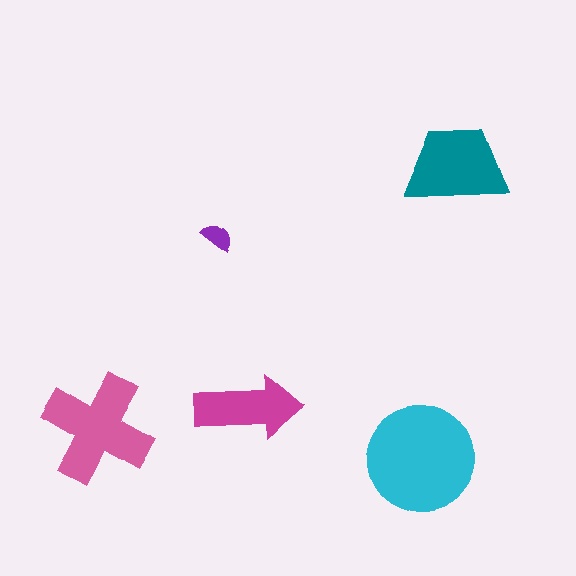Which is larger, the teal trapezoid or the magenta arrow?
The teal trapezoid.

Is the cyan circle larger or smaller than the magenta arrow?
Larger.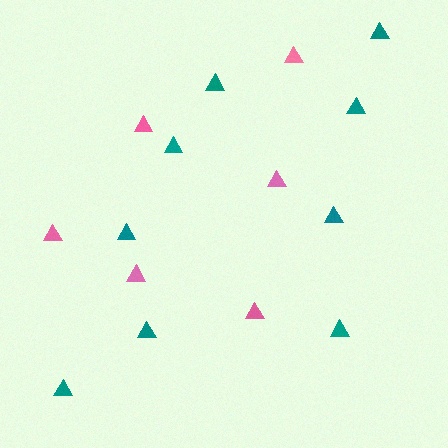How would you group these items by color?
There are 2 groups: one group of teal triangles (9) and one group of pink triangles (6).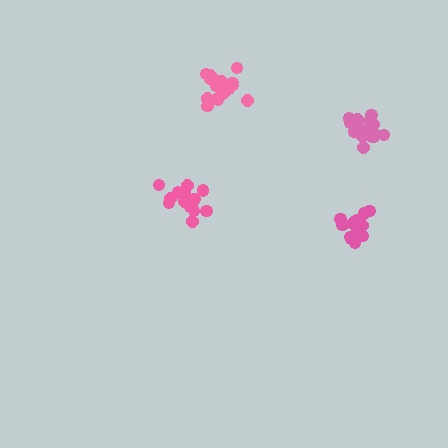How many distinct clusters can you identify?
There are 4 distinct clusters.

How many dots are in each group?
Group 1: 17 dots, Group 2: 18 dots, Group 3: 15 dots, Group 4: 19 dots (69 total).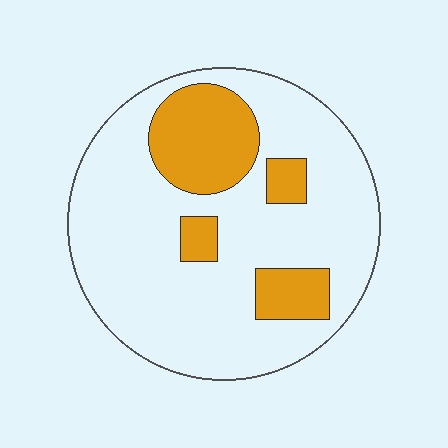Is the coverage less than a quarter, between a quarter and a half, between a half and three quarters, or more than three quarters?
Less than a quarter.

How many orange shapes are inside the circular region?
4.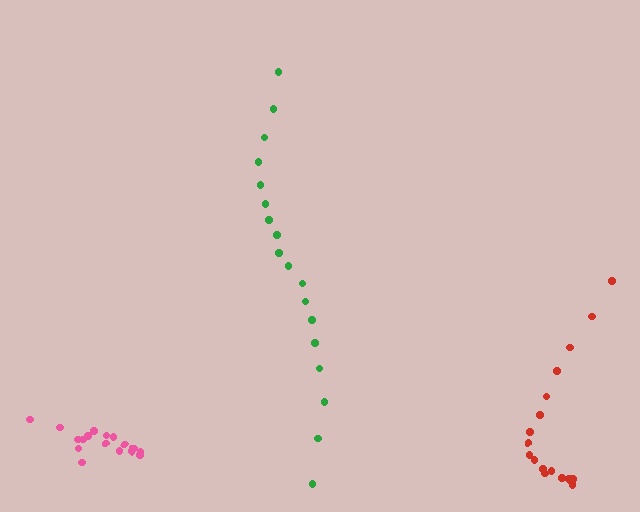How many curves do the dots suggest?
There are 3 distinct paths.